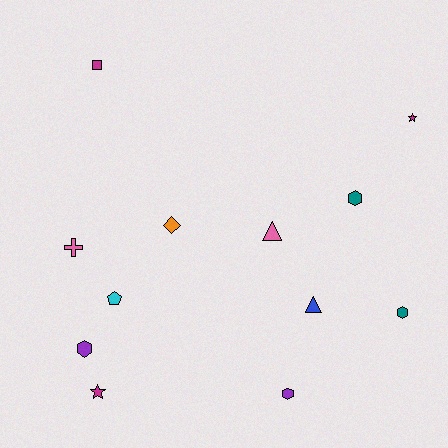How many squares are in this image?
There is 1 square.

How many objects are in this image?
There are 12 objects.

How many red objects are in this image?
There are no red objects.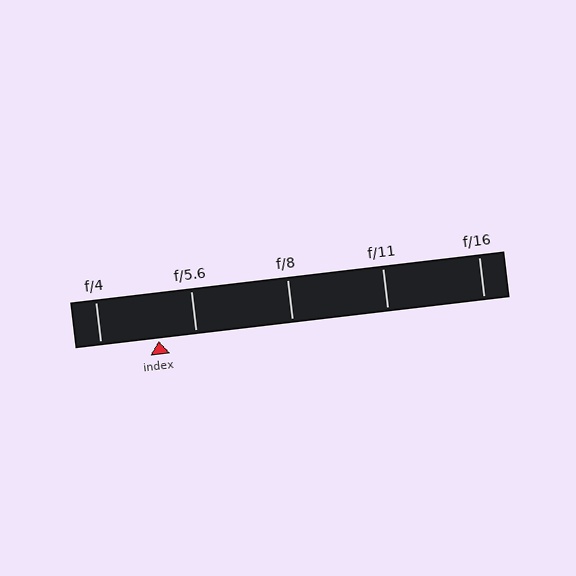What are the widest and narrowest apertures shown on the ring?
The widest aperture shown is f/4 and the narrowest is f/16.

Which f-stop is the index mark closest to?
The index mark is closest to f/5.6.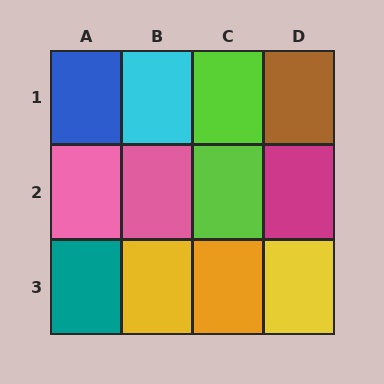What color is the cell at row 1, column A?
Blue.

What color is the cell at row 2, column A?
Pink.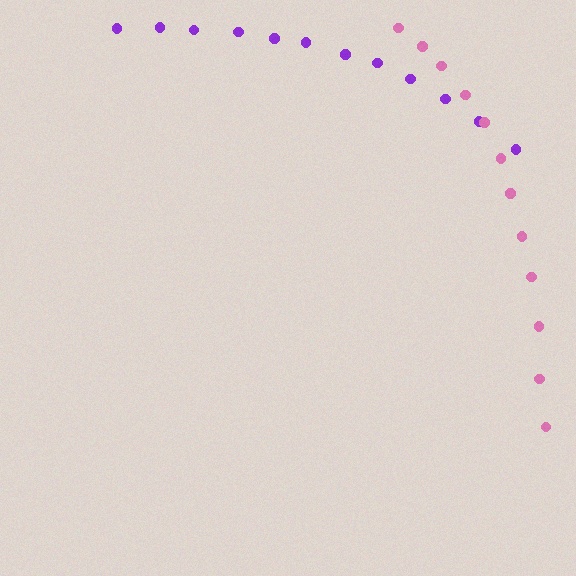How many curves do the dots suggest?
There are 2 distinct paths.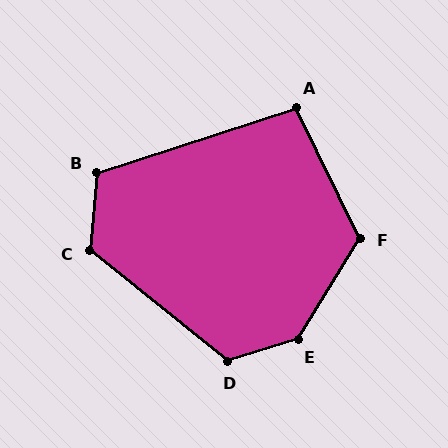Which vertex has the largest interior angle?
E, at approximately 139 degrees.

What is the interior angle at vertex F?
Approximately 122 degrees (obtuse).